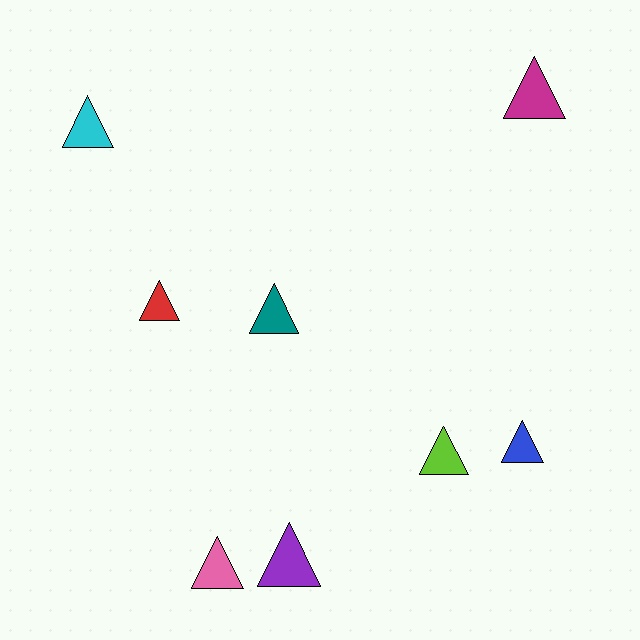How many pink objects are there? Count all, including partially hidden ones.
There is 1 pink object.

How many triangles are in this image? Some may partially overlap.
There are 8 triangles.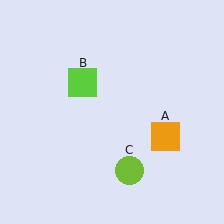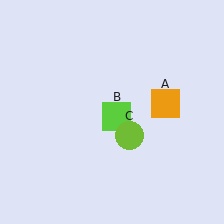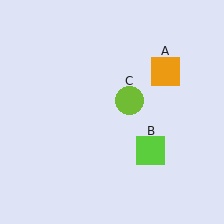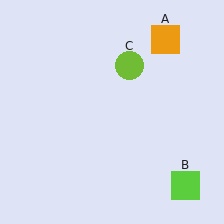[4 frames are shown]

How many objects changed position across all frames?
3 objects changed position: orange square (object A), lime square (object B), lime circle (object C).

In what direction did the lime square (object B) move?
The lime square (object B) moved down and to the right.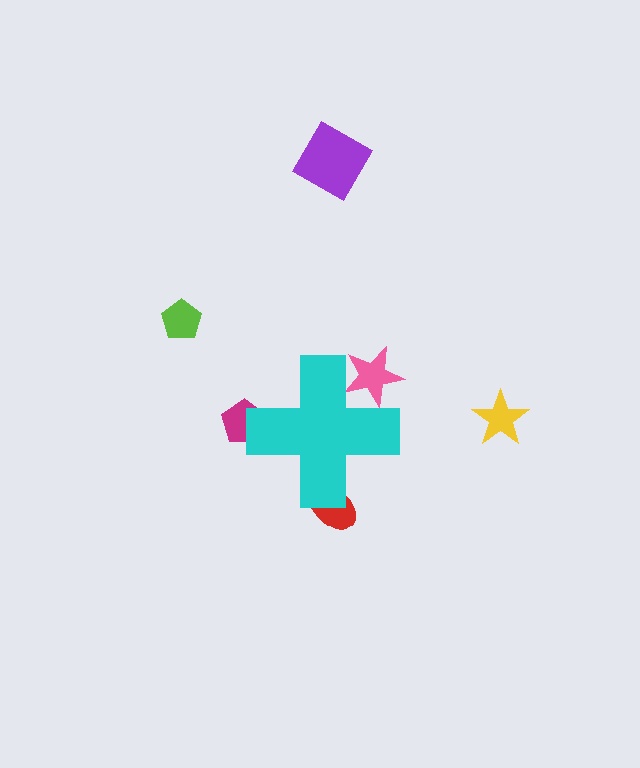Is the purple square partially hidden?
No, the purple square is fully visible.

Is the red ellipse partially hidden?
Yes, the red ellipse is partially hidden behind the cyan cross.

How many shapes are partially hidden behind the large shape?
3 shapes are partially hidden.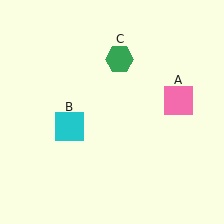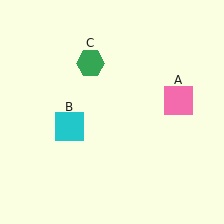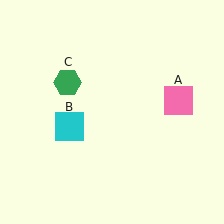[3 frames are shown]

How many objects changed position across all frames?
1 object changed position: green hexagon (object C).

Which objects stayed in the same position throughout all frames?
Pink square (object A) and cyan square (object B) remained stationary.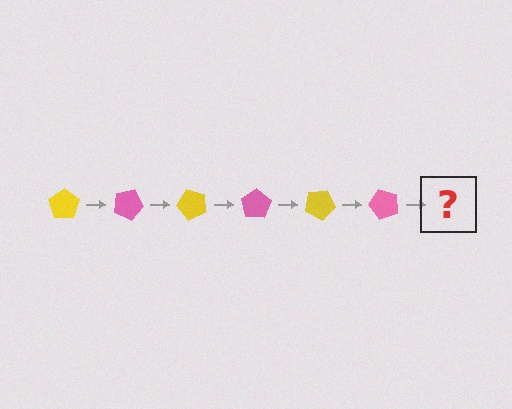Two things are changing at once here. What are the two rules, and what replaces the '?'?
The two rules are that it rotates 25 degrees each step and the color cycles through yellow and pink. The '?' should be a yellow pentagon, rotated 150 degrees from the start.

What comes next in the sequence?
The next element should be a yellow pentagon, rotated 150 degrees from the start.